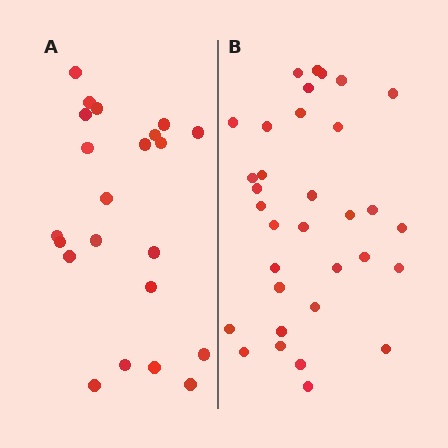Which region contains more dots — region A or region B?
Region B (the right region) has more dots.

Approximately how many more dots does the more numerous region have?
Region B has roughly 12 or so more dots than region A.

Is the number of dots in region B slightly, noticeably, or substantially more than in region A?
Region B has substantially more. The ratio is roughly 1.5 to 1.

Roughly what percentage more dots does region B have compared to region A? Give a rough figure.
About 50% more.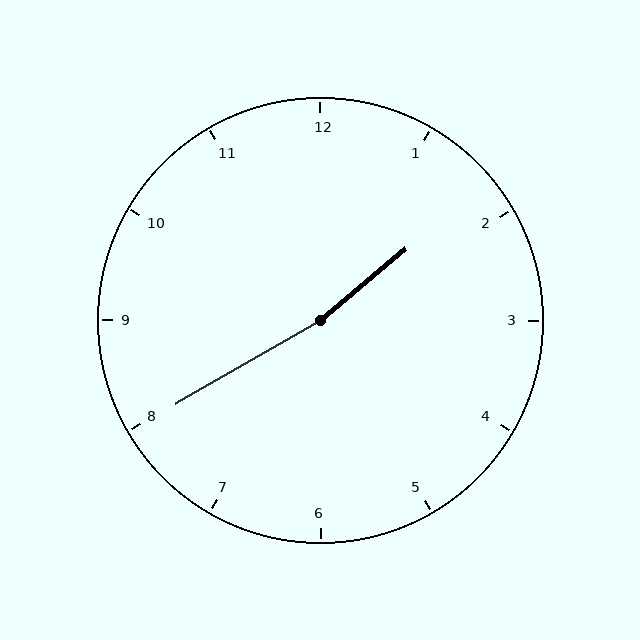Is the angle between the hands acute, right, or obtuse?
It is obtuse.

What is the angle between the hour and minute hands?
Approximately 170 degrees.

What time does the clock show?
1:40.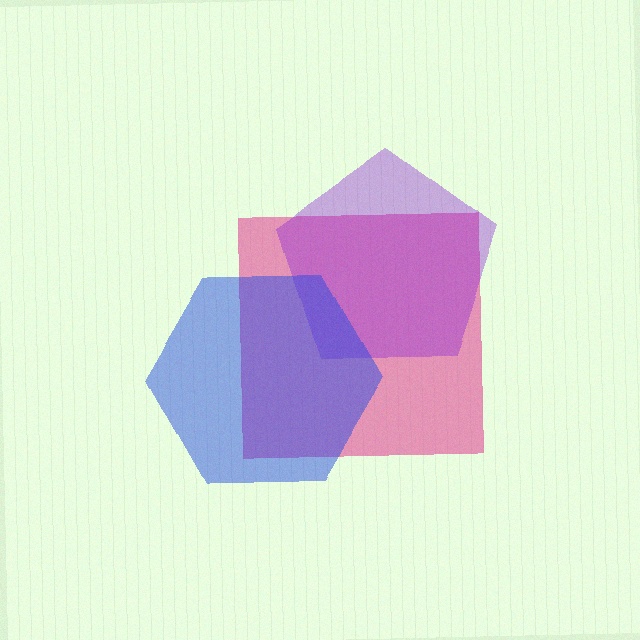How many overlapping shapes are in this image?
There are 3 overlapping shapes in the image.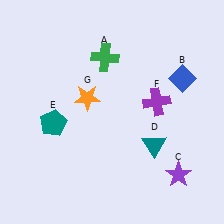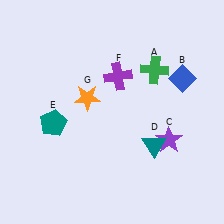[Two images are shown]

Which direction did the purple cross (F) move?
The purple cross (F) moved left.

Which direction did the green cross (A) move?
The green cross (A) moved right.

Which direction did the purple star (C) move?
The purple star (C) moved up.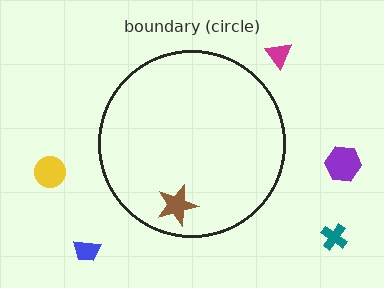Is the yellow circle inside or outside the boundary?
Outside.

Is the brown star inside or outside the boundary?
Inside.